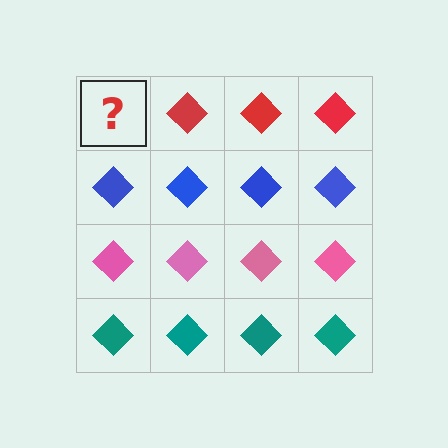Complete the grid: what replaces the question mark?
The question mark should be replaced with a red diamond.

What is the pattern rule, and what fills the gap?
The rule is that each row has a consistent color. The gap should be filled with a red diamond.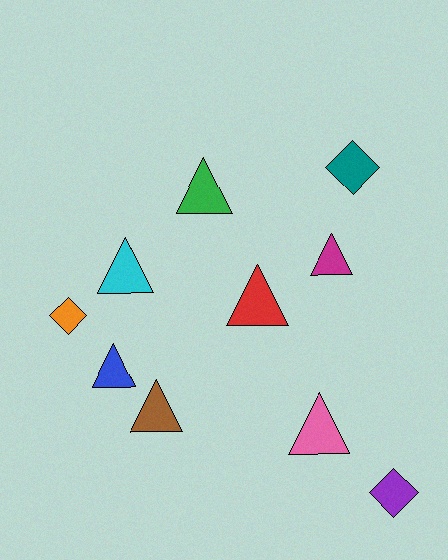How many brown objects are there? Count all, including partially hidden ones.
There is 1 brown object.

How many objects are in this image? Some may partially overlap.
There are 10 objects.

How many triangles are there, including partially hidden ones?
There are 7 triangles.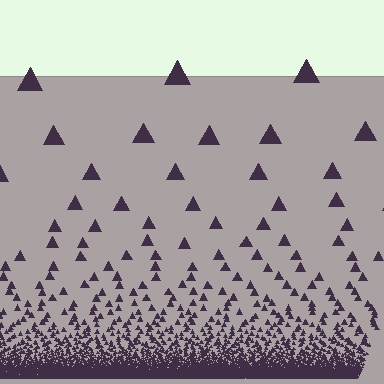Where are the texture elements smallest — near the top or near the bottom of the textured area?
Near the bottom.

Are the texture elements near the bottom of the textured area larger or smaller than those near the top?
Smaller. The gradient is inverted — elements near the bottom are smaller and denser.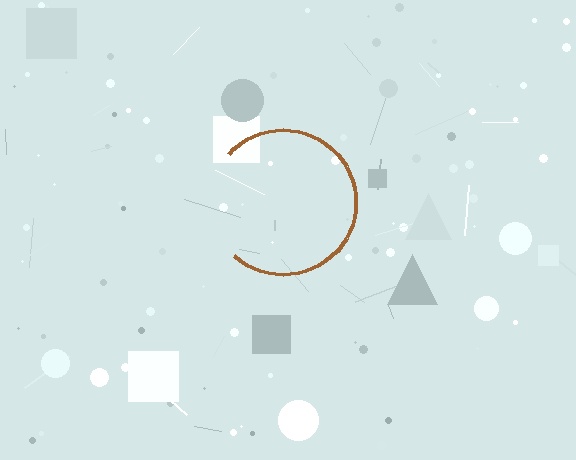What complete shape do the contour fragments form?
The contour fragments form a circle.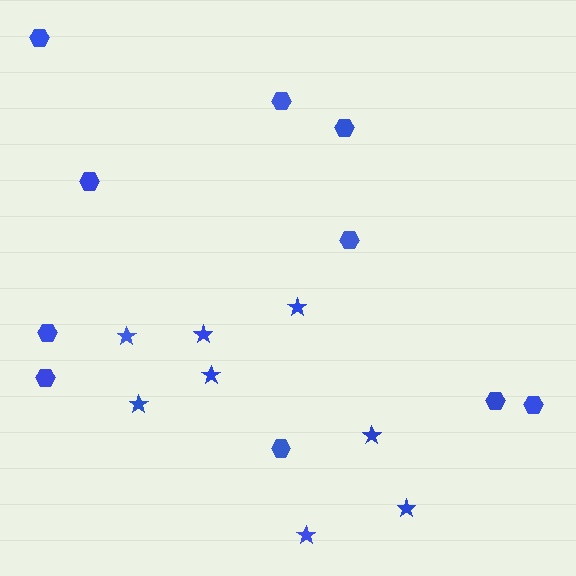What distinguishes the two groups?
There are 2 groups: one group of stars (8) and one group of hexagons (10).